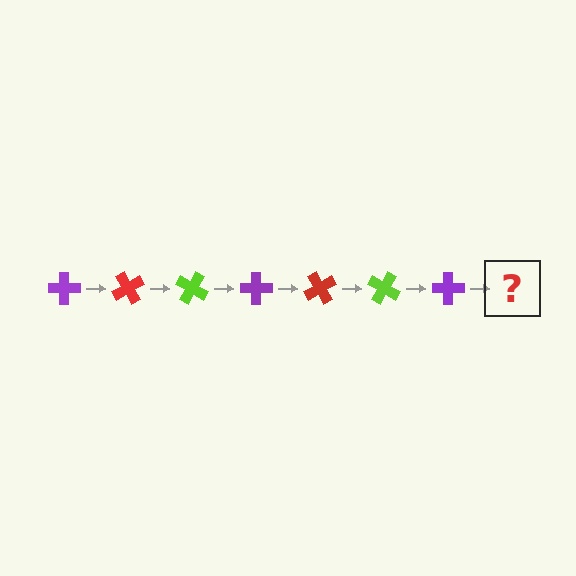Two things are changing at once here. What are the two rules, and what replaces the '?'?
The two rules are that it rotates 60 degrees each step and the color cycles through purple, red, and lime. The '?' should be a red cross, rotated 420 degrees from the start.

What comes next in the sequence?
The next element should be a red cross, rotated 420 degrees from the start.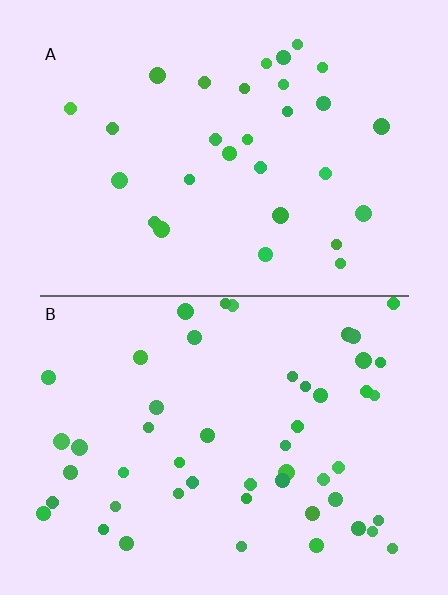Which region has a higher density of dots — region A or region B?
B (the bottom).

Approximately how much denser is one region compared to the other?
Approximately 1.7× — region B over region A.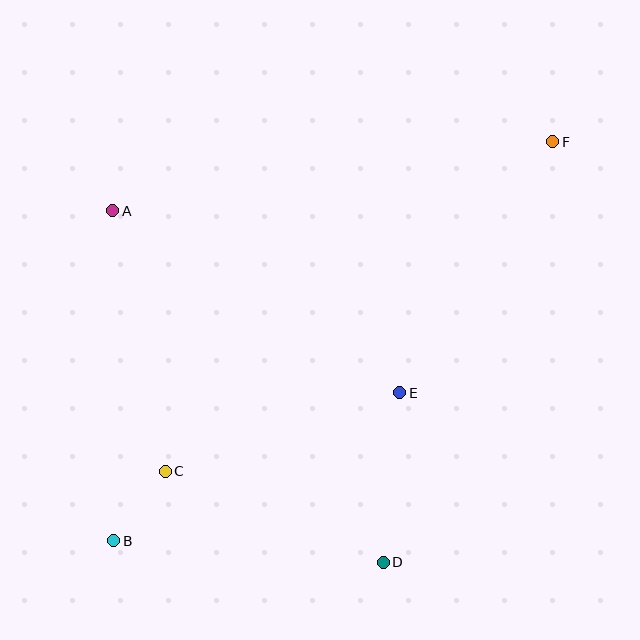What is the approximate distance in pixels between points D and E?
The distance between D and E is approximately 171 pixels.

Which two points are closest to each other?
Points B and C are closest to each other.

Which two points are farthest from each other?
Points B and F are farthest from each other.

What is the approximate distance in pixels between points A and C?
The distance between A and C is approximately 266 pixels.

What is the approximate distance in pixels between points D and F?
The distance between D and F is approximately 453 pixels.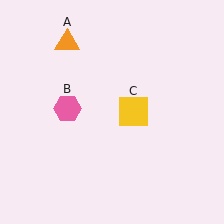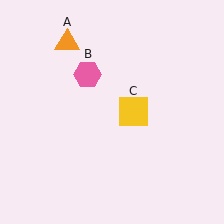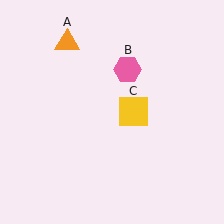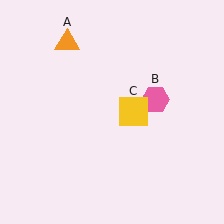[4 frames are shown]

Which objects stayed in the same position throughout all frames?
Orange triangle (object A) and yellow square (object C) remained stationary.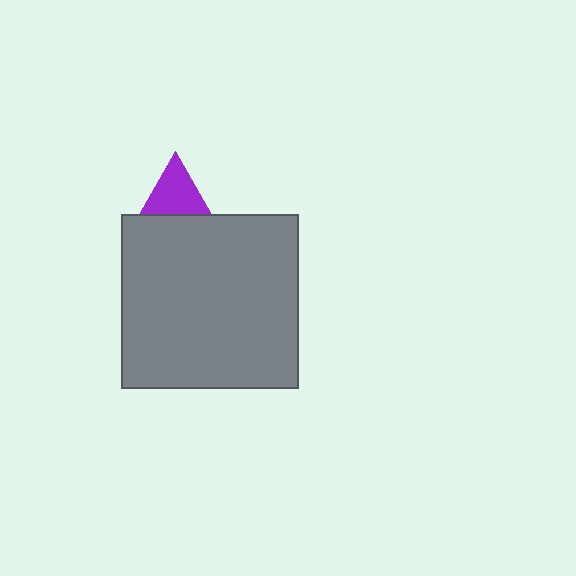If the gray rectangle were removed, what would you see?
You would see the complete purple triangle.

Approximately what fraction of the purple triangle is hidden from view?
Roughly 45% of the purple triangle is hidden behind the gray rectangle.